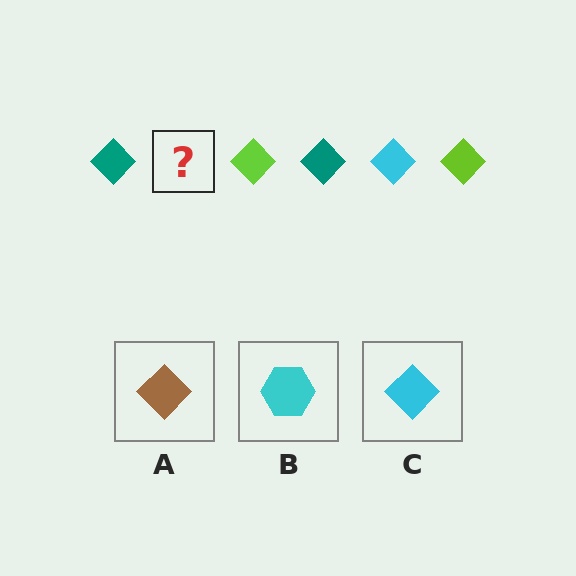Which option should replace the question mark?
Option C.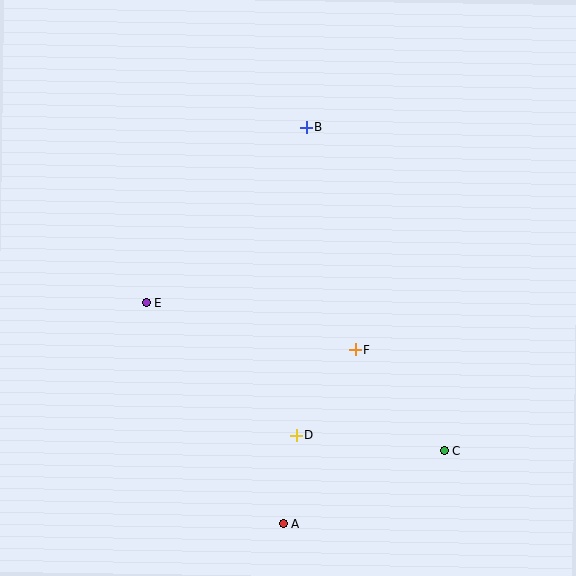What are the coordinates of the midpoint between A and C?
The midpoint between A and C is at (363, 487).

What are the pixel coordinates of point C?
Point C is at (444, 451).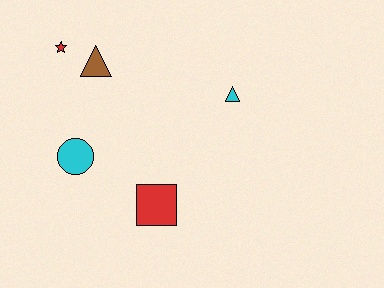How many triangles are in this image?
There are 2 triangles.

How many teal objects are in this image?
There are no teal objects.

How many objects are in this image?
There are 5 objects.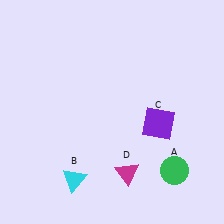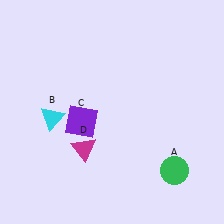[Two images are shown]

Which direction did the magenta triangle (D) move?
The magenta triangle (D) moved left.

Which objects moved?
The objects that moved are: the cyan triangle (B), the purple square (C), the magenta triangle (D).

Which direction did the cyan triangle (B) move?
The cyan triangle (B) moved up.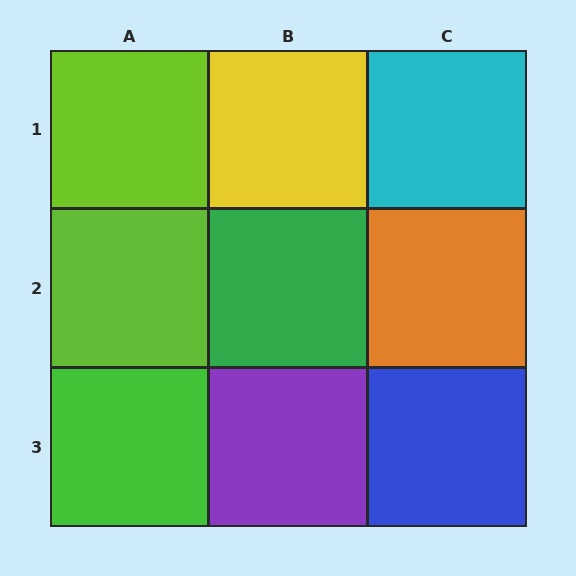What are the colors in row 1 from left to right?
Lime, yellow, cyan.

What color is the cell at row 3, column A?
Green.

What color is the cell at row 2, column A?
Lime.